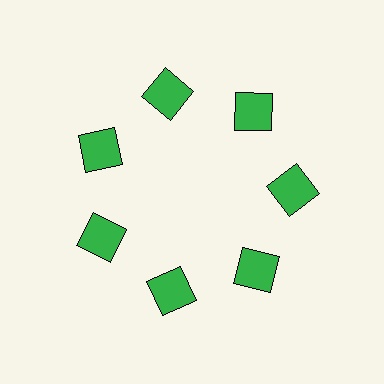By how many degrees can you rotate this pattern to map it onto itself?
The pattern maps onto itself every 51 degrees of rotation.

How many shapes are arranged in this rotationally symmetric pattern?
There are 7 shapes, arranged in 7 groups of 1.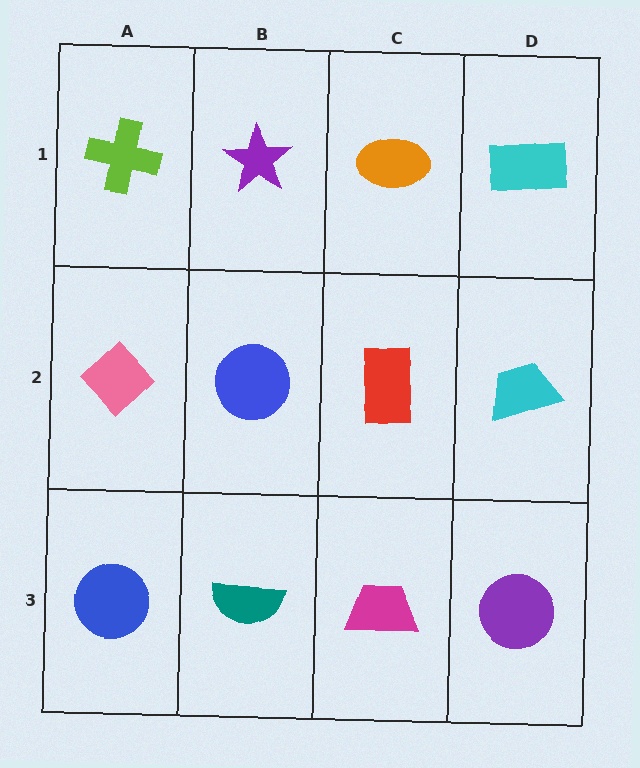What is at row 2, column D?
A cyan trapezoid.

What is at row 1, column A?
A lime cross.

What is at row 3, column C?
A magenta trapezoid.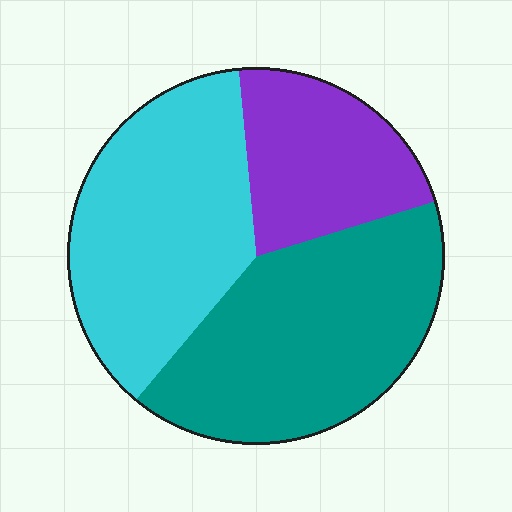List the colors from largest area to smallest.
From largest to smallest: teal, cyan, purple.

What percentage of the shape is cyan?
Cyan covers 38% of the shape.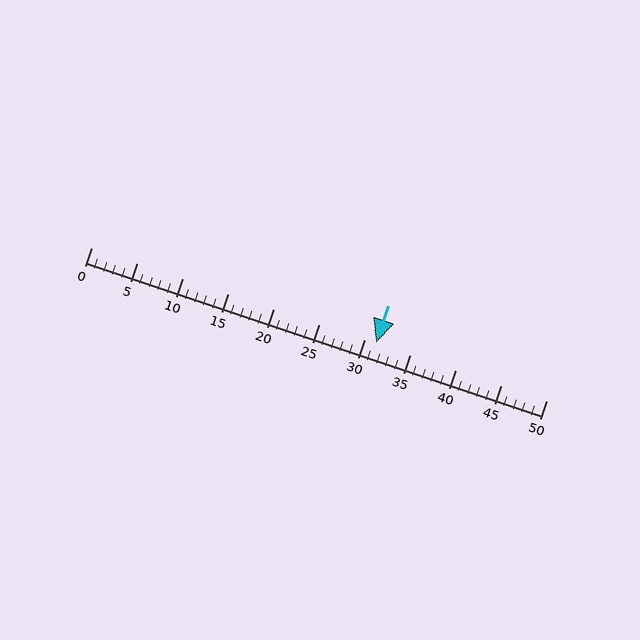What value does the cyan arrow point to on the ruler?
The cyan arrow points to approximately 31.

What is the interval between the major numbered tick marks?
The major tick marks are spaced 5 units apart.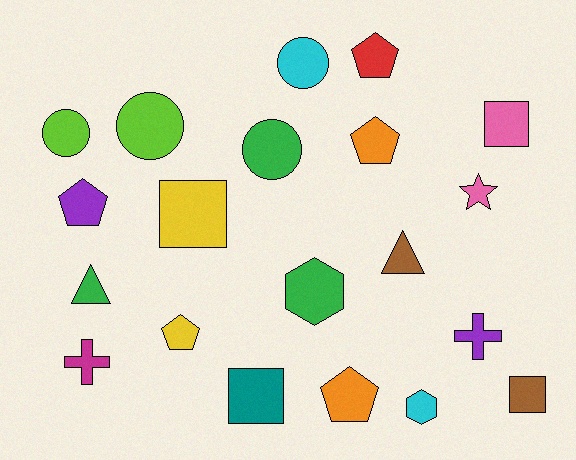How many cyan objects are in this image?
There are 2 cyan objects.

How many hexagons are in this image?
There are 2 hexagons.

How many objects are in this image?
There are 20 objects.